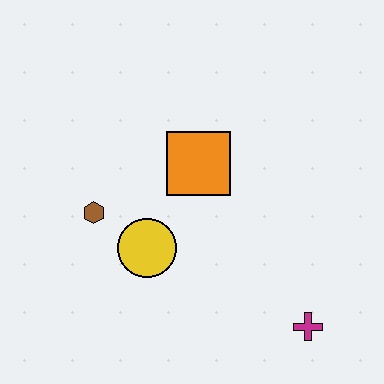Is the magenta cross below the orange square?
Yes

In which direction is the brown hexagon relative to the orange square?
The brown hexagon is to the left of the orange square.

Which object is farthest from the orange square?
The magenta cross is farthest from the orange square.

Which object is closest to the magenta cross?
The yellow circle is closest to the magenta cross.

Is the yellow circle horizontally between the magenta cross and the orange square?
No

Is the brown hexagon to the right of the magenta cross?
No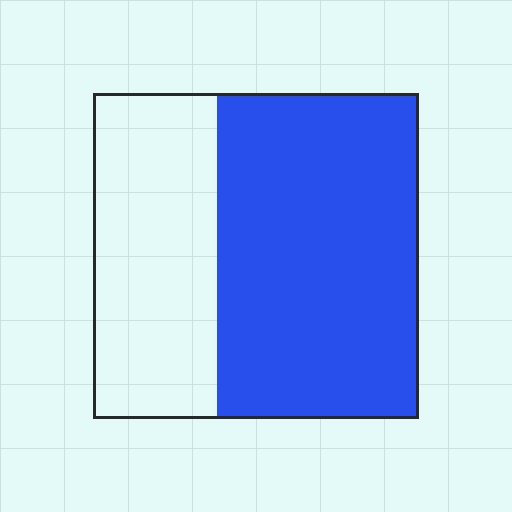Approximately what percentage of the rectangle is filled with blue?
Approximately 60%.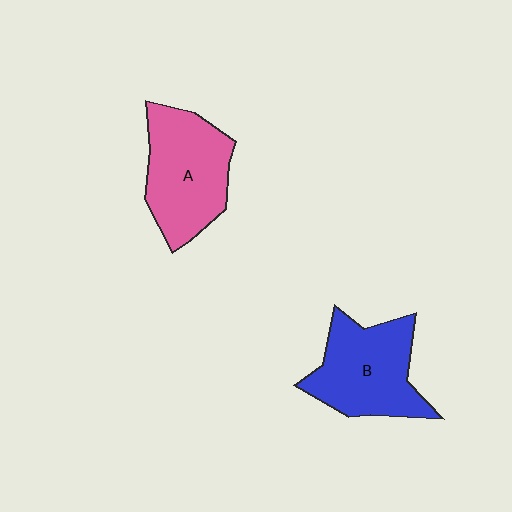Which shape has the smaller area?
Shape B (blue).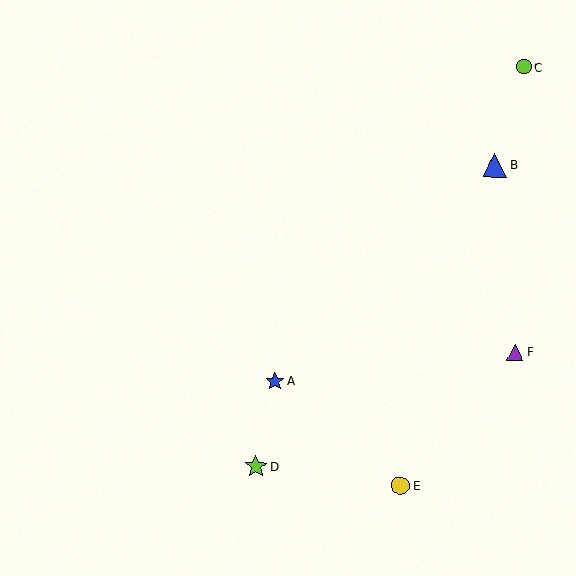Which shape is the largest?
The blue triangle (labeled B) is the largest.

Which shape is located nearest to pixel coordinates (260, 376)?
The blue star (labeled A) at (275, 381) is nearest to that location.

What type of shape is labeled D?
Shape D is a lime star.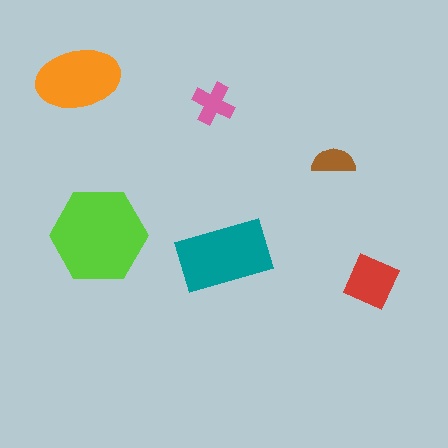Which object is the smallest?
The brown semicircle.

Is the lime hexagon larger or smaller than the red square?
Larger.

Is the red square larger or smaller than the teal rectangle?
Smaller.